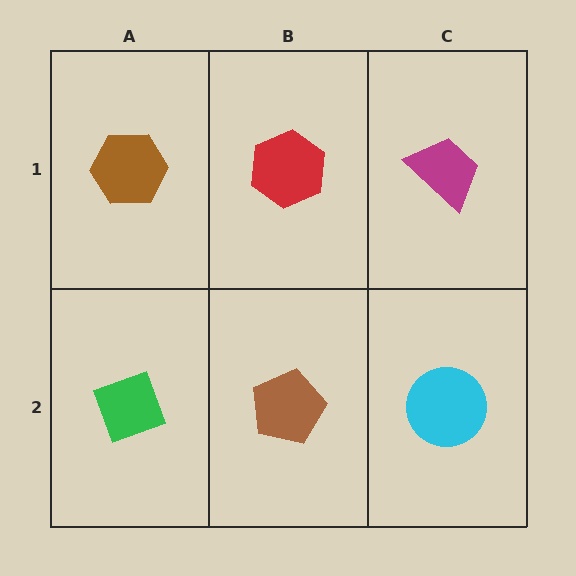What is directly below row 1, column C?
A cyan circle.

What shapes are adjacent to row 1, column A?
A green diamond (row 2, column A), a red hexagon (row 1, column B).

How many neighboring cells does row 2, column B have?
3.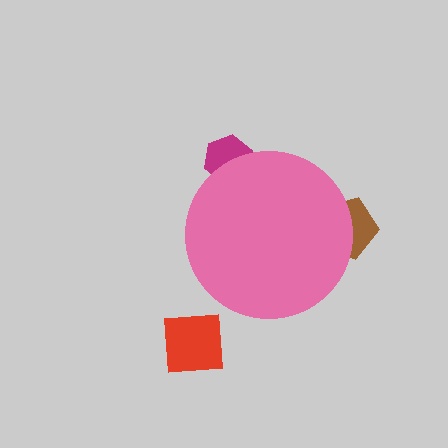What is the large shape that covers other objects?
A pink circle.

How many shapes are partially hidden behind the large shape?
2 shapes are partially hidden.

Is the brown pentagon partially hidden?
Yes, the brown pentagon is partially hidden behind the pink circle.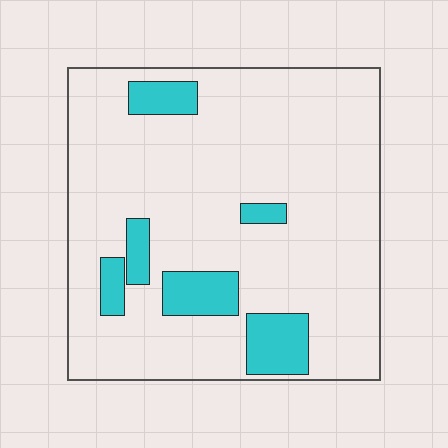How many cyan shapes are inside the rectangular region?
6.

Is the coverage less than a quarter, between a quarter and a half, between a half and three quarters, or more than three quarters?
Less than a quarter.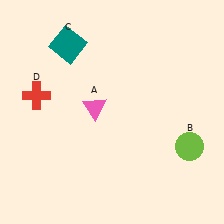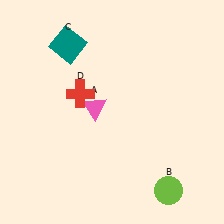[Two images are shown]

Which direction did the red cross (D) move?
The red cross (D) moved right.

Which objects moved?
The objects that moved are: the lime circle (B), the red cross (D).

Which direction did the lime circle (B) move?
The lime circle (B) moved down.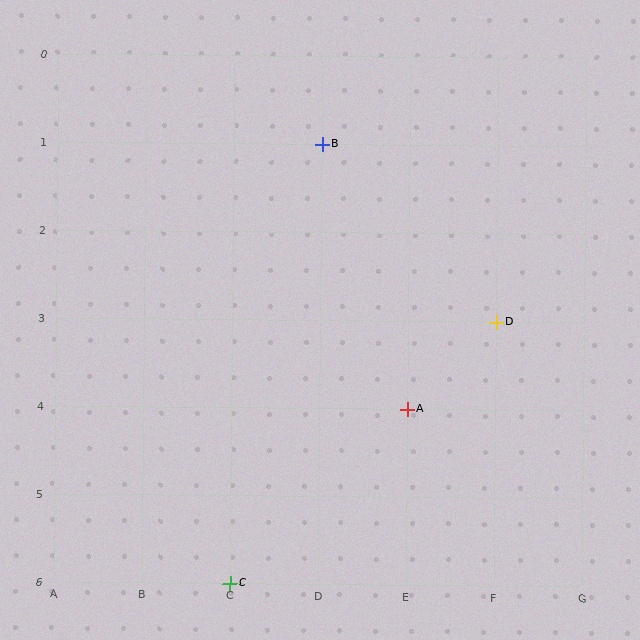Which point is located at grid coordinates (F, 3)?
Point D is at (F, 3).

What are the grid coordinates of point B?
Point B is at grid coordinates (D, 1).